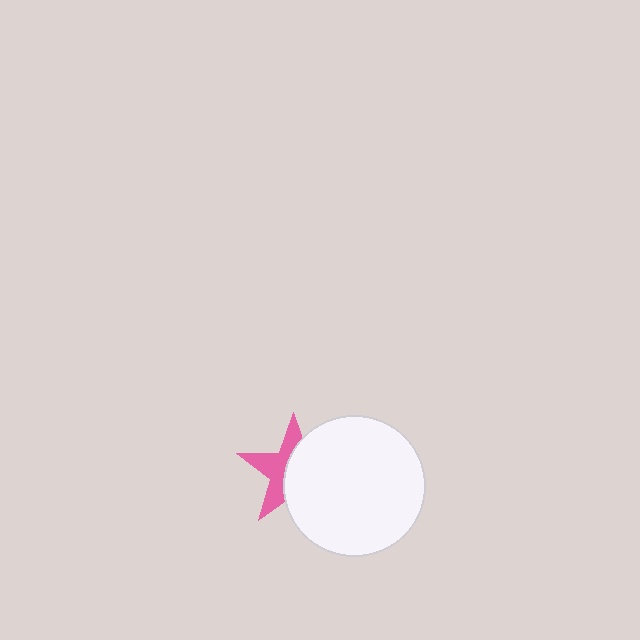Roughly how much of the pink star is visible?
A small part of it is visible (roughly 45%).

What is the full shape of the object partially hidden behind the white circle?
The partially hidden object is a pink star.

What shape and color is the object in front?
The object in front is a white circle.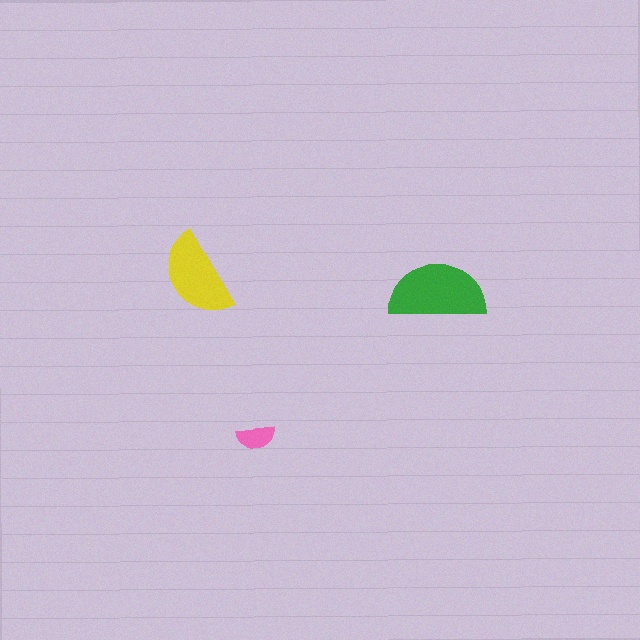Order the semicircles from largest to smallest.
the green one, the yellow one, the pink one.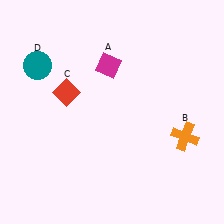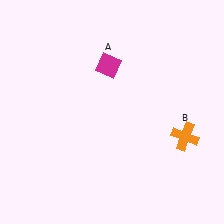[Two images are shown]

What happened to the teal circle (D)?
The teal circle (D) was removed in Image 2. It was in the top-left area of Image 1.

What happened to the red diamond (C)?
The red diamond (C) was removed in Image 2. It was in the top-left area of Image 1.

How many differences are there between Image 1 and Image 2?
There are 2 differences between the two images.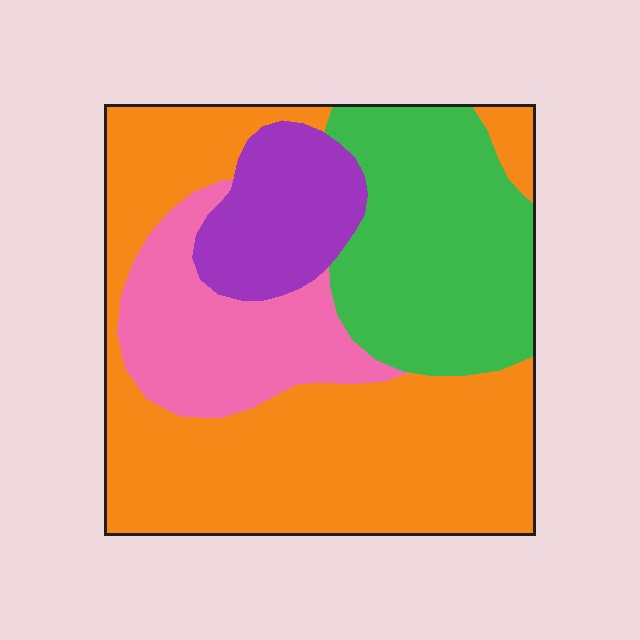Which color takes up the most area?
Orange, at roughly 45%.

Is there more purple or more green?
Green.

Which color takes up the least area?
Purple, at roughly 10%.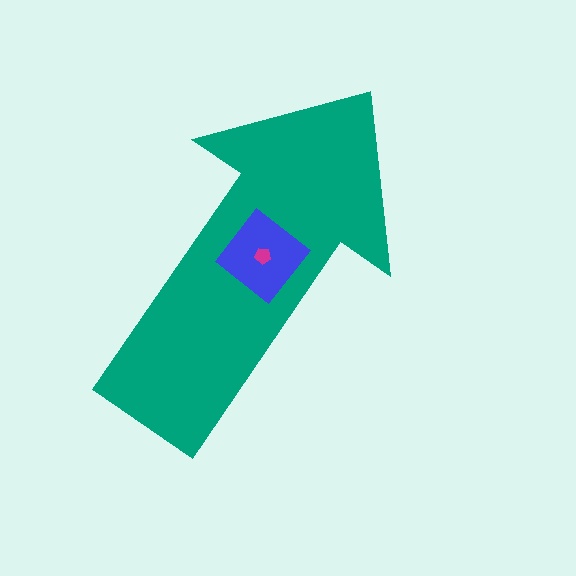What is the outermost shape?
The teal arrow.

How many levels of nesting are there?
3.